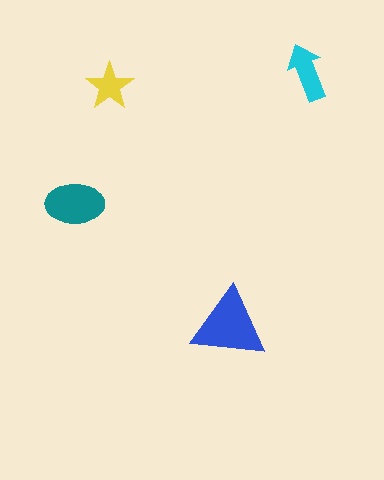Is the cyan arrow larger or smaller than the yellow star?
Larger.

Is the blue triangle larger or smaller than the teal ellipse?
Larger.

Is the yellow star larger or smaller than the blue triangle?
Smaller.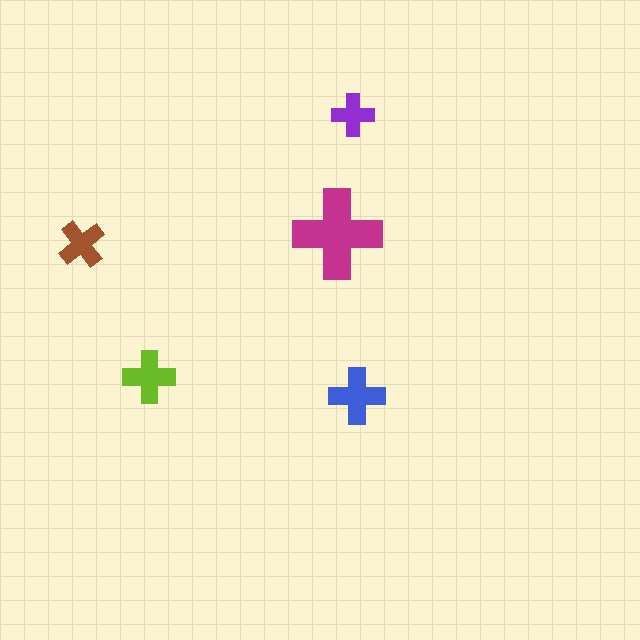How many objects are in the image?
There are 5 objects in the image.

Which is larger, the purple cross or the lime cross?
The lime one.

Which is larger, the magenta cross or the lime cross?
The magenta one.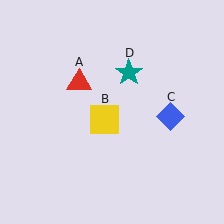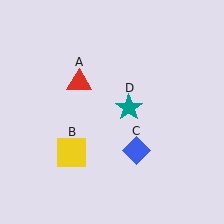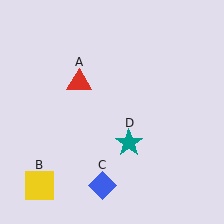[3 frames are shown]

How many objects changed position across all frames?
3 objects changed position: yellow square (object B), blue diamond (object C), teal star (object D).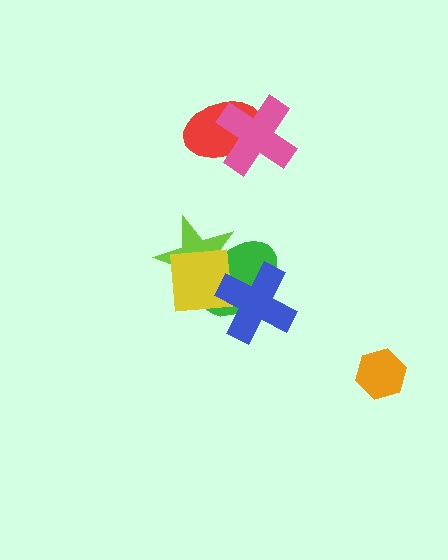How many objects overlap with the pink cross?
1 object overlaps with the pink cross.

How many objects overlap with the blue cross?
3 objects overlap with the blue cross.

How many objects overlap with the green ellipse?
3 objects overlap with the green ellipse.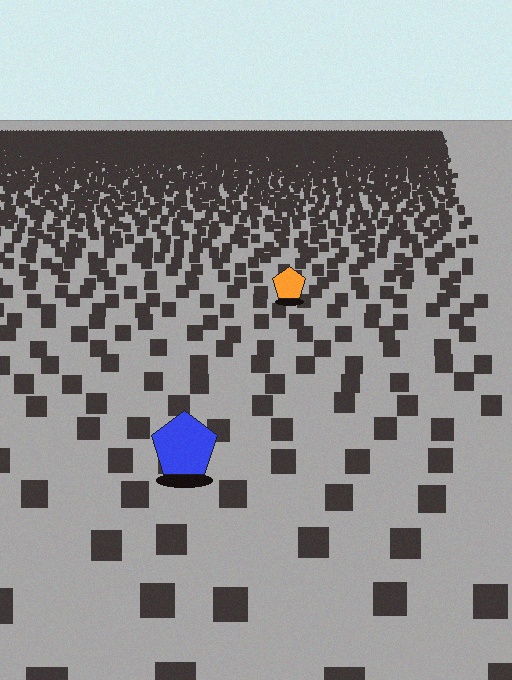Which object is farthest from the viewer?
The orange pentagon is farthest from the viewer. It appears smaller and the ground texture around it is denser.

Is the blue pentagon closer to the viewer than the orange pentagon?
Yes. The blue pentagon is closer — you can tell from the texture gradient: the ground texture is coarser near it.